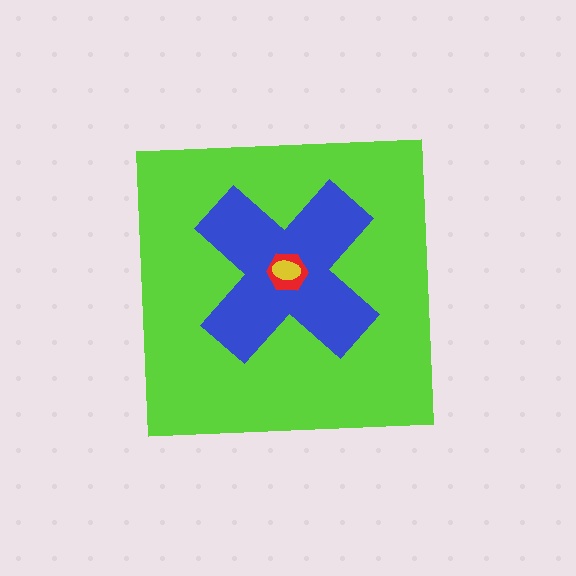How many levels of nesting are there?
4.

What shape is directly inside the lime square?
The blue cross.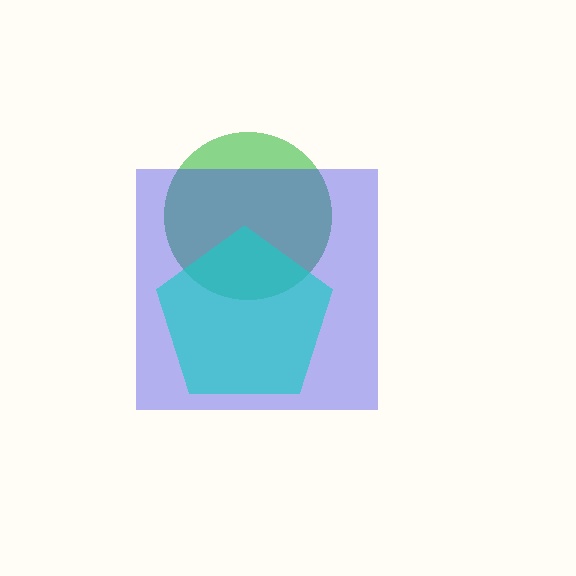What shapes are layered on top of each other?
The layered shapes are: a green circle, a blue square, a cyan pentagon.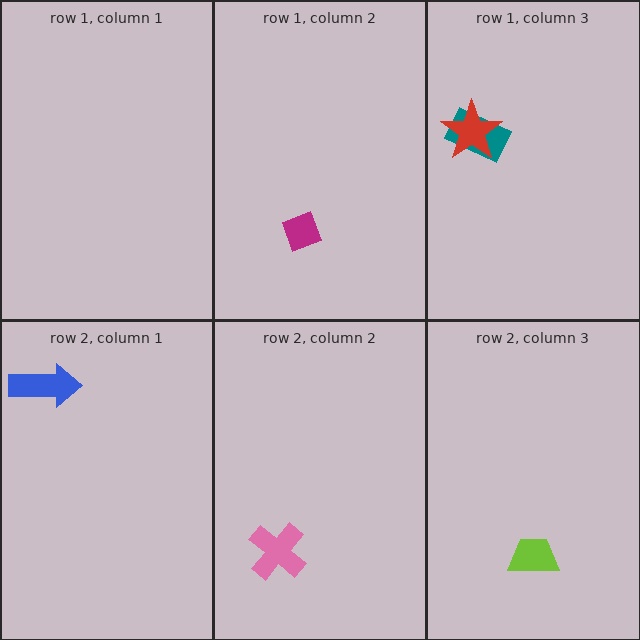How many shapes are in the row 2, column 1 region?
1.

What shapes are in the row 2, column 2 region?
The pink cross.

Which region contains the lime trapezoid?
The row 2, column 3 region.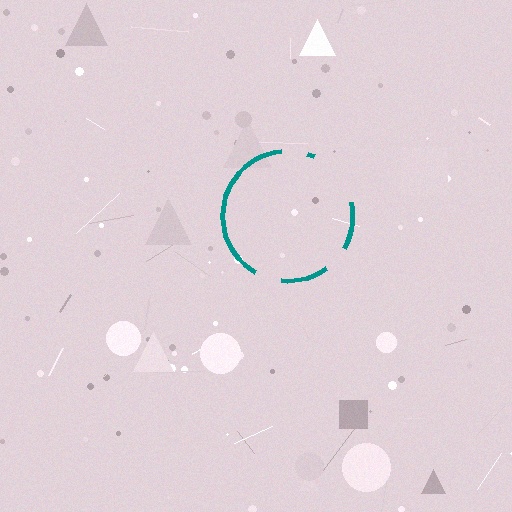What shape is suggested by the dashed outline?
The dashed outline suggests a circle.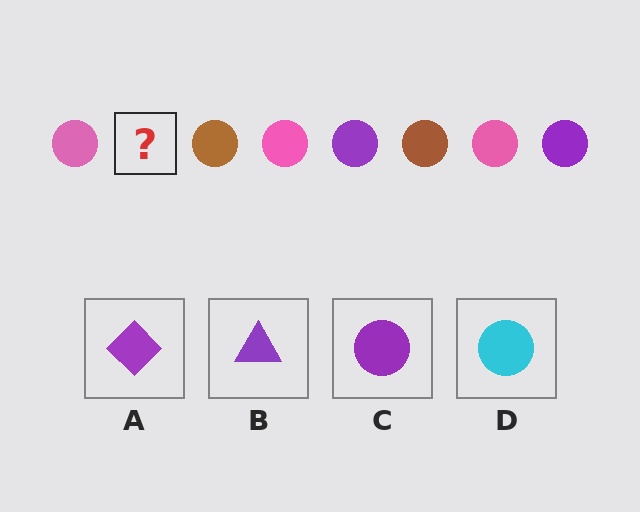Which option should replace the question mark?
Option C.